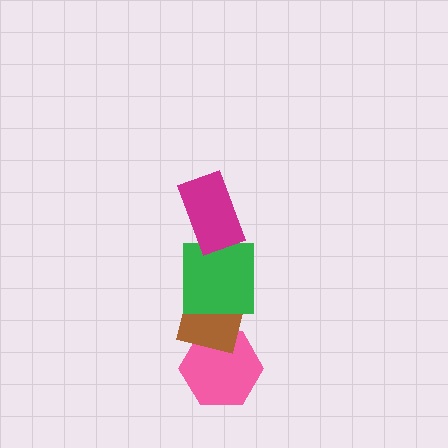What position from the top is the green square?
The green square is 2nd from the top.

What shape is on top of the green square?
The magenta rectangle is on top of the green square.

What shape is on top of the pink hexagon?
The brown square is on top of the pink hexagon.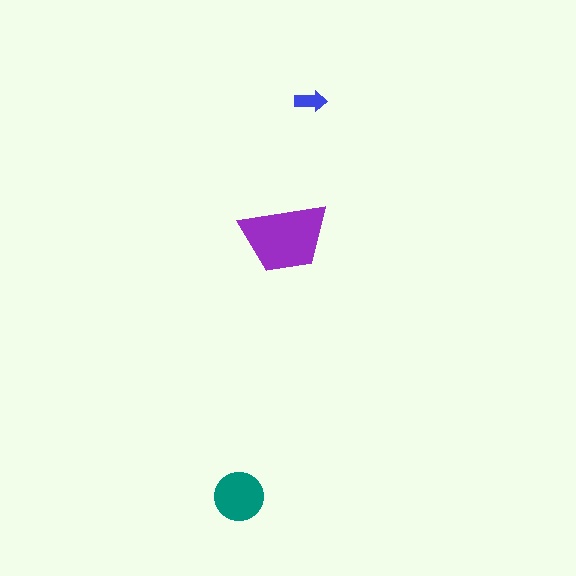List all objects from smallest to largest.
The blue arrow, the teal circle, the purple trapezoid.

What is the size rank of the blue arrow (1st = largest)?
3rd.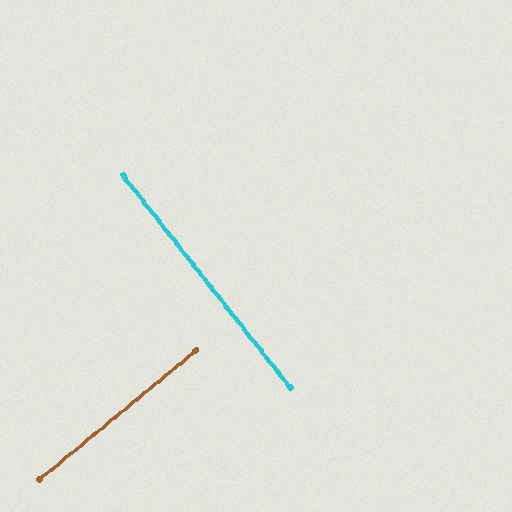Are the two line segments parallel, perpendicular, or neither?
Perpendicular — they meet at approximately 89°.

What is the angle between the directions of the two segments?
Approximately 89 degrees.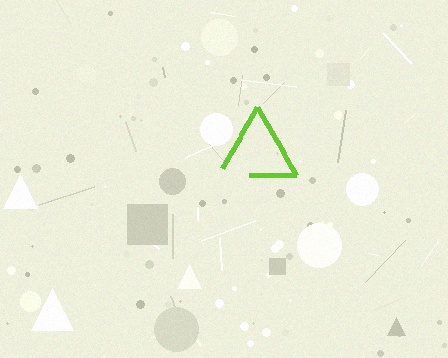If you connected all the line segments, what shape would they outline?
They would outline a triangle.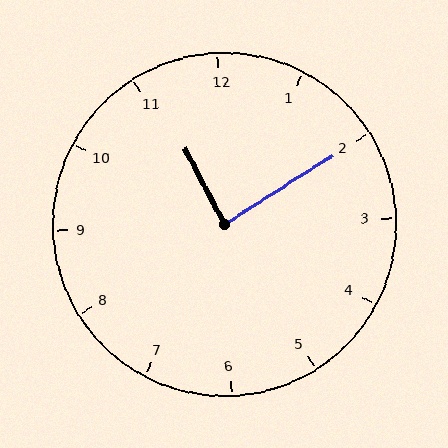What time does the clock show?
11:10.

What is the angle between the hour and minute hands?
Approximately 85 degrees.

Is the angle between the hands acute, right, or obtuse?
It is right.